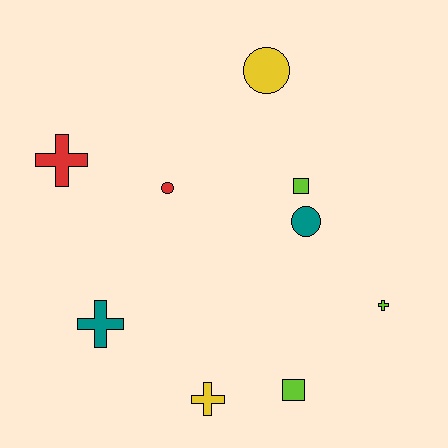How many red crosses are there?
There is 1 red cross.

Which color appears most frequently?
Lime, with 3 objects.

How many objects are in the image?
There are 9 objects.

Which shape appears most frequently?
Cross, with 4 objects.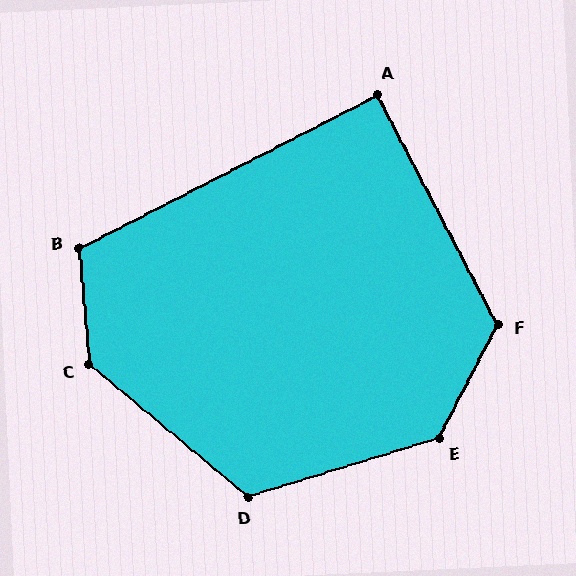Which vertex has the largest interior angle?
C, at approximately 135 degrees.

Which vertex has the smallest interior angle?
A, at approximately 90 degrees.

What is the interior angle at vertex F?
Approximately 125 degrees (obtuse).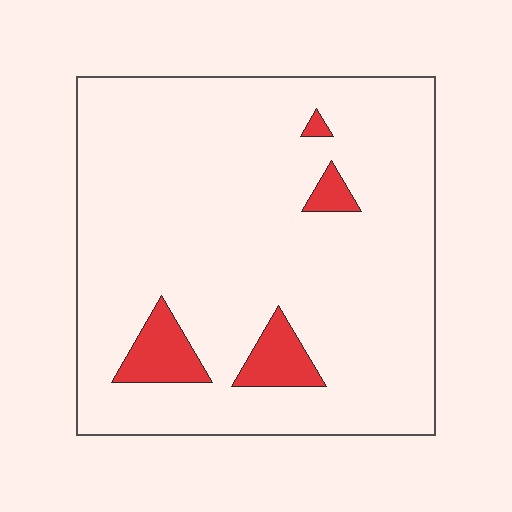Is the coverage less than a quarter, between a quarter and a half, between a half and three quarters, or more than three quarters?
Less than a quarter.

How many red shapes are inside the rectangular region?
4.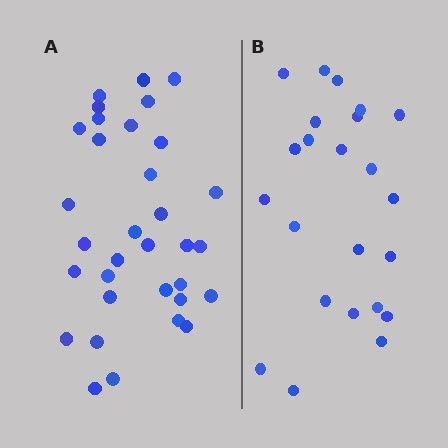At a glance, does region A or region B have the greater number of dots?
Region A (the left region) has more dots.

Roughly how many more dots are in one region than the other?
Region A has roughly 10 or so more dots than region B.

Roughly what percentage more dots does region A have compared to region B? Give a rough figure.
About 45% more.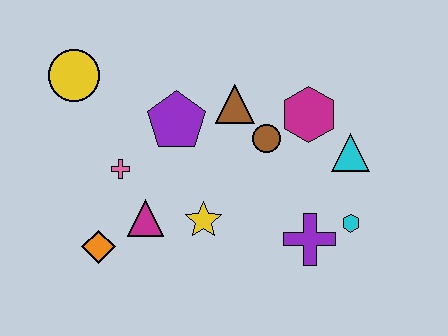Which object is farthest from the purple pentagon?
The cyan hexagon is farthest from the purple pentagon.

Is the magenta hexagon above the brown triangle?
No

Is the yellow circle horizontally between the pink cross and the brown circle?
No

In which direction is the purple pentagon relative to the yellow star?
The purple pentagon is above the yellow star.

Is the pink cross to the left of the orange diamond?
No